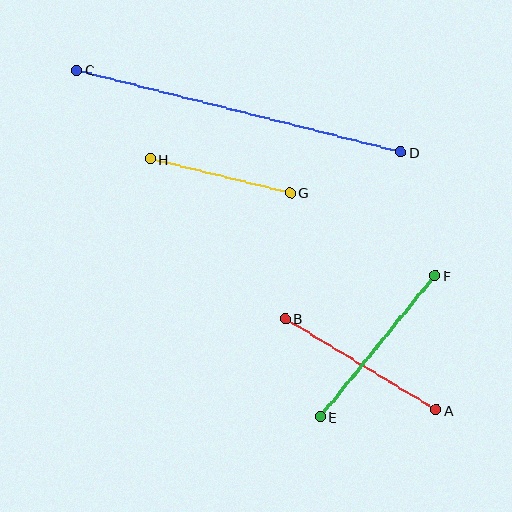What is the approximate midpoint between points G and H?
The midpoint is at approximately (220, 176) pixels.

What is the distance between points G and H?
The distance is approximately 143 pixels.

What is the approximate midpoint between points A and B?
The midpoint is at approximately (361, 364) pixels.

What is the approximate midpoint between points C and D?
The midpoint is at approximately (239, 111) pixels.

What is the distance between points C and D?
The distance is approximately 334 pixels.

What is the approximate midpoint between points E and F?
The midpoint is at approximately (378, 346) pixels.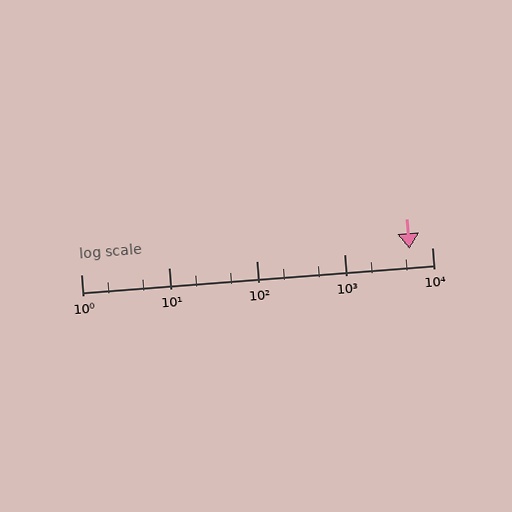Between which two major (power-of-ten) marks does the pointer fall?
The pointer is between 1000 and 10000.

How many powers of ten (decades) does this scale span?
The scale spans 4 decades, from 1 to 10000.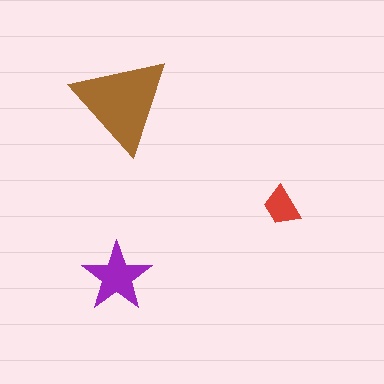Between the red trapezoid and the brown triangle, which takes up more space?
The brown triangle.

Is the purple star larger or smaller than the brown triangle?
Smaller.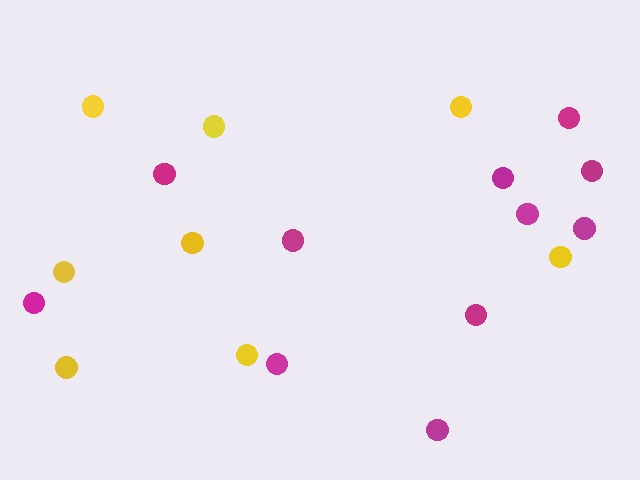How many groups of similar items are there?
There are 2 groups: one group of magenta circles (11) and one group of yellow circles (8).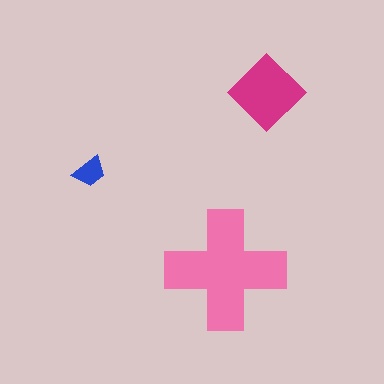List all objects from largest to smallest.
The pink cross, the magenta diamond, the blue trapezoid.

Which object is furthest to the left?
The blue trapezoid is leftmost.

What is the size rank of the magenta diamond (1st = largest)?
2nd.